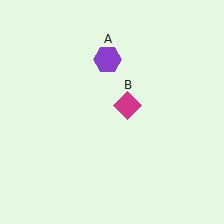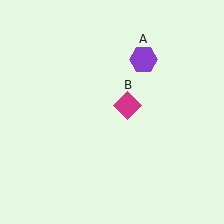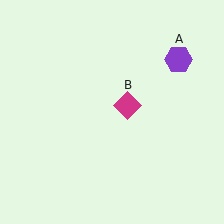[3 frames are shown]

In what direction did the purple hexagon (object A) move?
The purple hexagon (object A) moved right.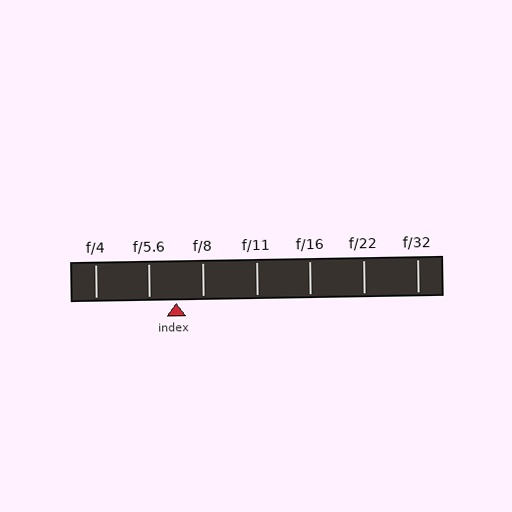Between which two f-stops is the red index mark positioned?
The index mark is between f/5.6 and f/8.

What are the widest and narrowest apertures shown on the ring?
The widest aperture shown is f/4 and the narrowest is f/32.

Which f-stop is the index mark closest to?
The index mark is closest to f/5.6.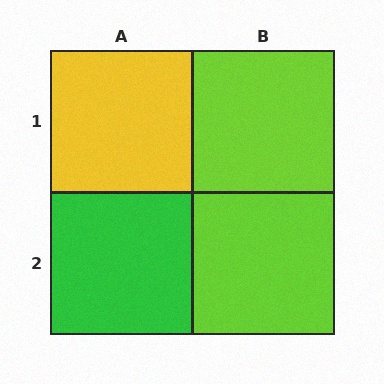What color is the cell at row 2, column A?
Green.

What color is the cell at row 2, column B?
Lime.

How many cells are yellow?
1 cell is yellow.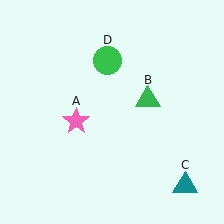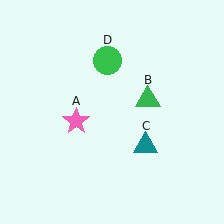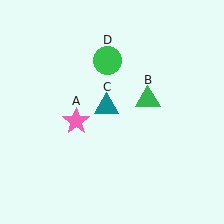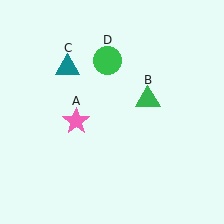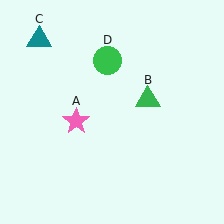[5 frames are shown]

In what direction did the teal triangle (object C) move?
The teal triangle (object C) moved up and to the left.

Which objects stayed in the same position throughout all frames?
Pink star (object A) and green triangle (object B) and green circle (object D) remained stationary.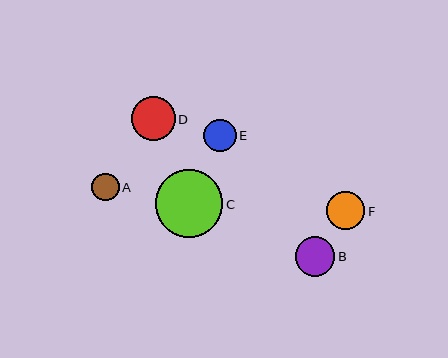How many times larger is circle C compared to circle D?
Circle C is approximately 1.5 times the size of circle D.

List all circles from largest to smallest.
From largest to smallest: C, D, B, F, E, A.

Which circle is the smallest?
Circle A is the smallest with a size of approximately 27 pixels.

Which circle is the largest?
Circle C is the largest with a size of approximately 68 pixels.